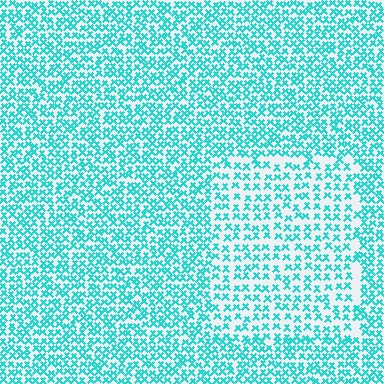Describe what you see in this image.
The image contains small cyan elements arranged at two different densities. A rectangle-shaped region is visible where the elements are less densely packed than the surrounding area.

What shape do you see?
I see a rectangle.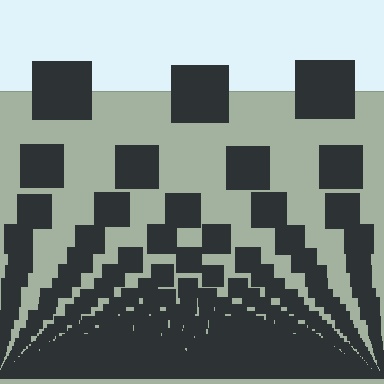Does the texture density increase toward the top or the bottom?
Density increases toward the bottom.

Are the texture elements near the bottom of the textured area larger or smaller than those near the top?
Smaller. The gradient is inverted — elements near the bottom are smaller and denser.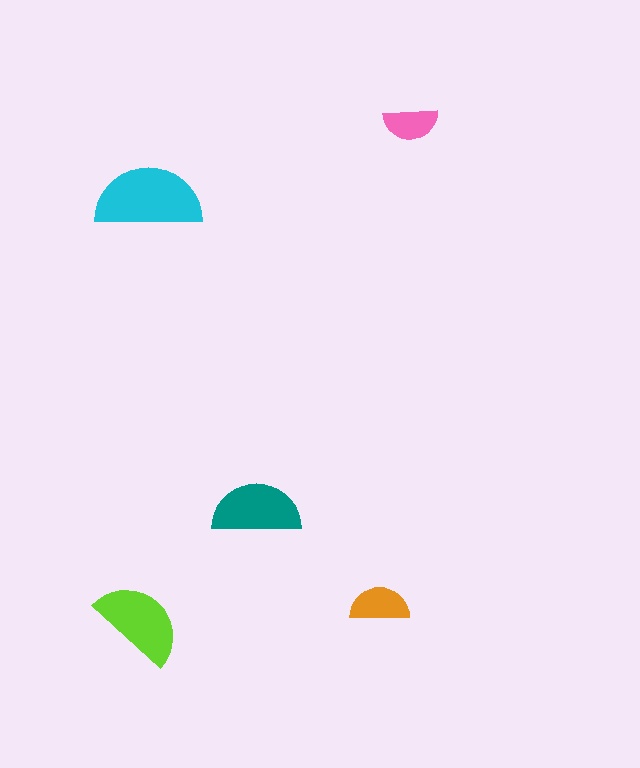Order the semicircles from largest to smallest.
the cyan one, the lime one, the teal one, the orange one, the pink one.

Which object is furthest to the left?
The lime semicircle is leftmost.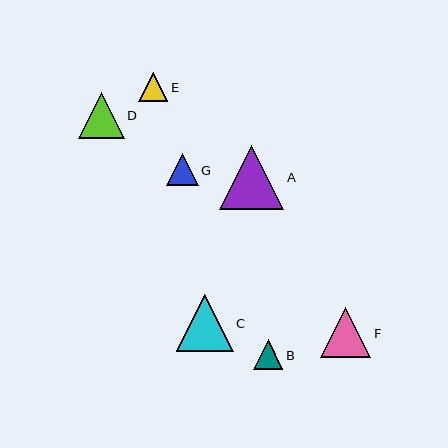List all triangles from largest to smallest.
From largest to smallest: A, C, F, D, G, B, E.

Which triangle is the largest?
Triangle A is the largest with a size of approximately 64 pixels.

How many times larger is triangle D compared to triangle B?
Triangle D is approximately 1.6 times the size of triangle B.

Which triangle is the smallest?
Triangle E is the smallest with a size of approximately 29 pixels.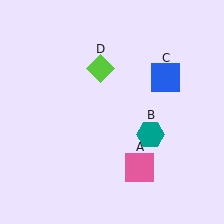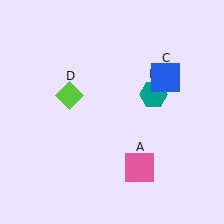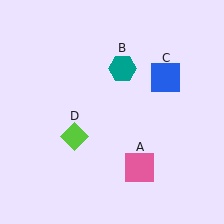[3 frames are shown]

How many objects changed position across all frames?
2 objects changed position: teal hexagon (object B), lime diamond (object D).